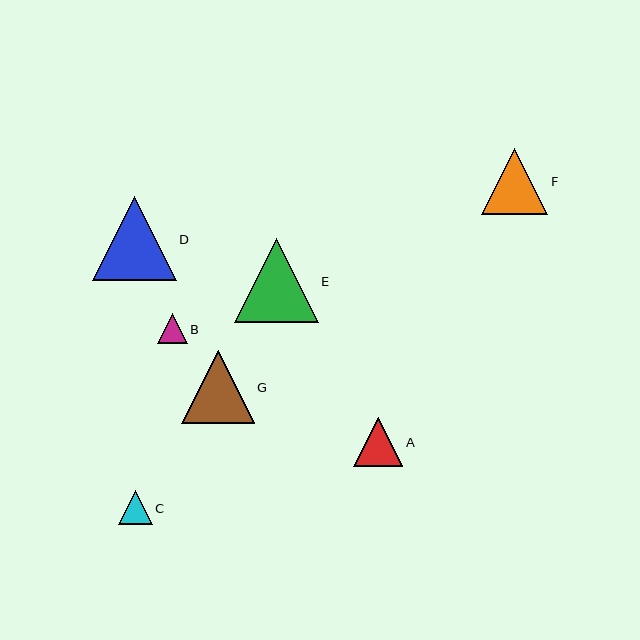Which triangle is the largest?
Triangle E is the largest with a size of approximately 84 pixels.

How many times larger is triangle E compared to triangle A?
Triangle E is approximately 1.7 times the size of triangle A.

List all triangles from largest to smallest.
From largest to smallest: E, D, G, F, A, C, B.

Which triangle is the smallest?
Triangle B is the smallest with a size of approximately 30 pixels.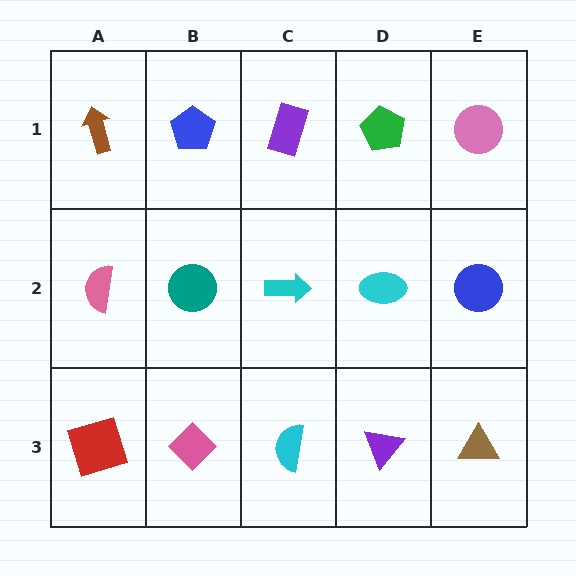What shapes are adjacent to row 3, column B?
A teal circle (row 2, column B), a red square (row 3, column A), a cyan semicircle (row 3, column C).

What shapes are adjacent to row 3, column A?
A pink semicircle (row 2, column A), a pink diamond (row 3, column B).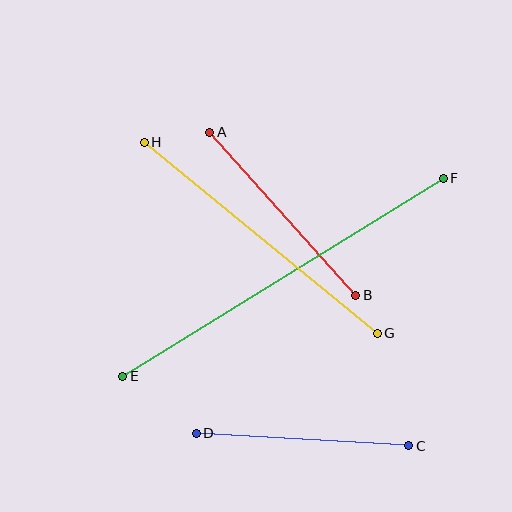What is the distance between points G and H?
The distance is approximately 301 pixels.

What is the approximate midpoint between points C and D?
The midpoint is at approximately (302, 440) pixels.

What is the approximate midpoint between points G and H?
The midpoint is at approximately (261, 238) pixels.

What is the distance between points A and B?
The distance is approximately 219 pixels.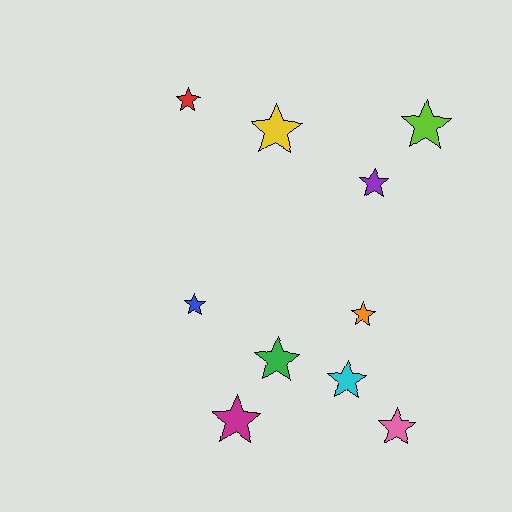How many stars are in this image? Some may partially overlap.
There are 10 stars.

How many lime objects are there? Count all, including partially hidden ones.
There is 1 lime object.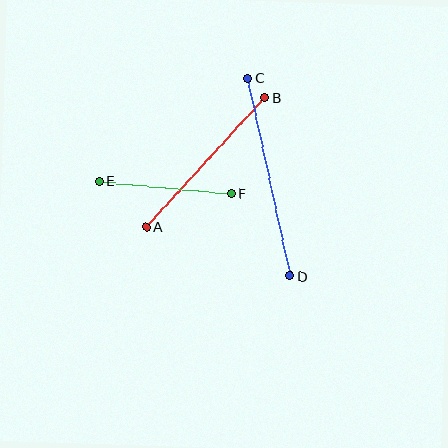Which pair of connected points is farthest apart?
Points C and D are farthest apart.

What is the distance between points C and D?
The distance is approximately 202 pixels.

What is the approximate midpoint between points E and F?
The midpoint is at approximately (165, 187) pixels.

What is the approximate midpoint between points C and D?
The midpoint is at approximately (269, 177) pixels.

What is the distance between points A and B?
The distance is approximately 176 pixels.